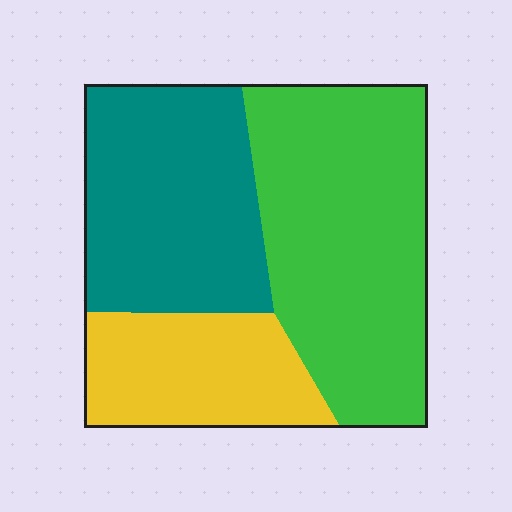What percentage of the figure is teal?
Teal covers about 35% of the figure.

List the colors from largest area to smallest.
From largest to smallest: green, teal, yellow.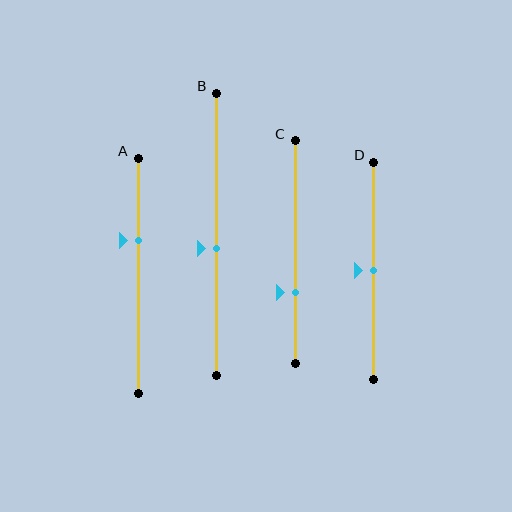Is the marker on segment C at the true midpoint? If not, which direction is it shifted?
No, the marker on segment C is shifted downward by about 18% of the segment length.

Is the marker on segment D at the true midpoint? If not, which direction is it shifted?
Yes, the marker on segment D is at the true midpoint.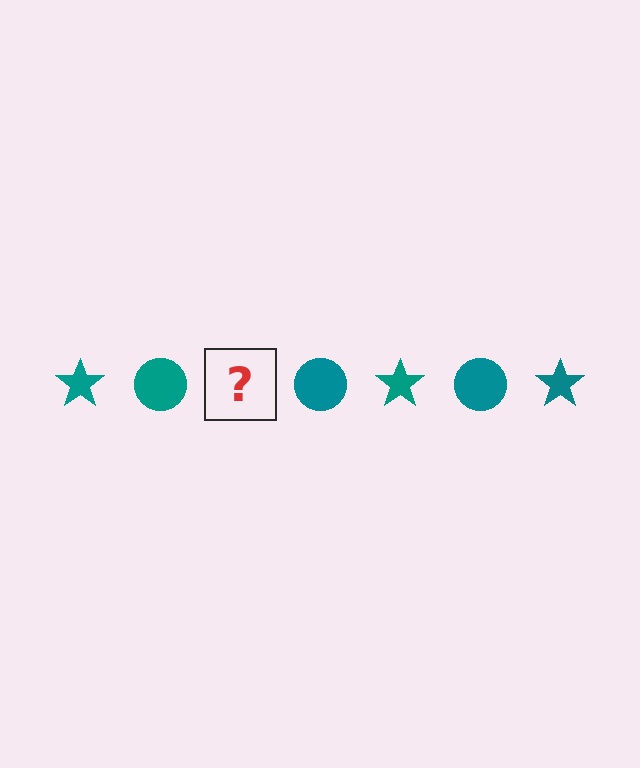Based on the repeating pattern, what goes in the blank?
The blank should be a teal star.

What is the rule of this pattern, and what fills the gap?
The rule is that the pattern cycles through star, circle shapes in teal. The gap should be filled with a teal star.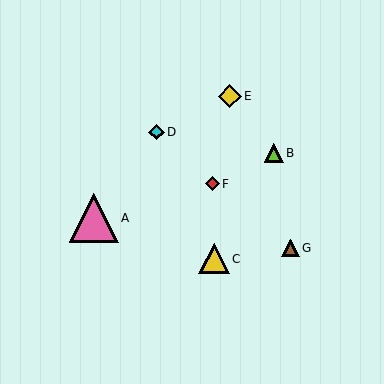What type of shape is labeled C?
Shape C is a yellow triangle.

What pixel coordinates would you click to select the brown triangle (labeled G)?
Click at (291, 248) to select the brown triangle G.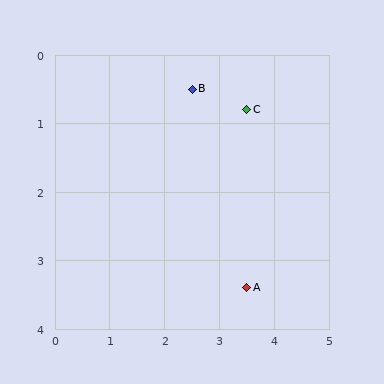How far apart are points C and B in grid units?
Points C and B are about 1.0 grid units apart.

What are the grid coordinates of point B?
Point B is at approximately (2.5, 0.5).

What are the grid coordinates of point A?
Point A is at approximately (3.5, 3.4).